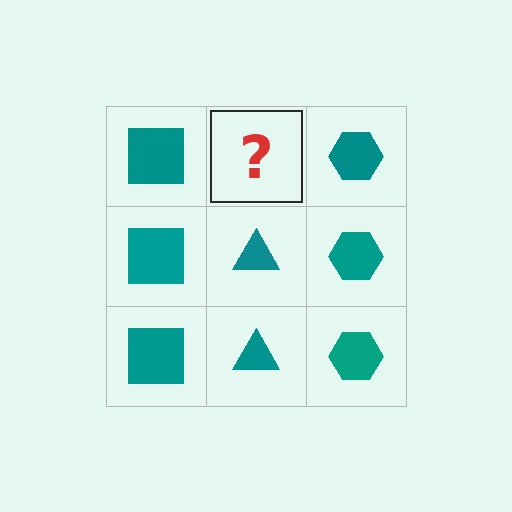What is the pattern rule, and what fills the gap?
The rule is that each column has a consistent shape. The gap should be filled with a teal triangle.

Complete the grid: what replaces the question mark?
The question mark should be replaced with a teal triangle.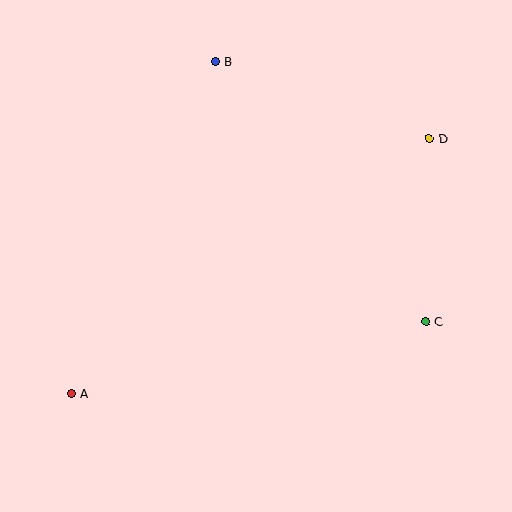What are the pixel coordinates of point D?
Point D is at (429, 139).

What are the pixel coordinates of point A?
Point A is at (71, 394).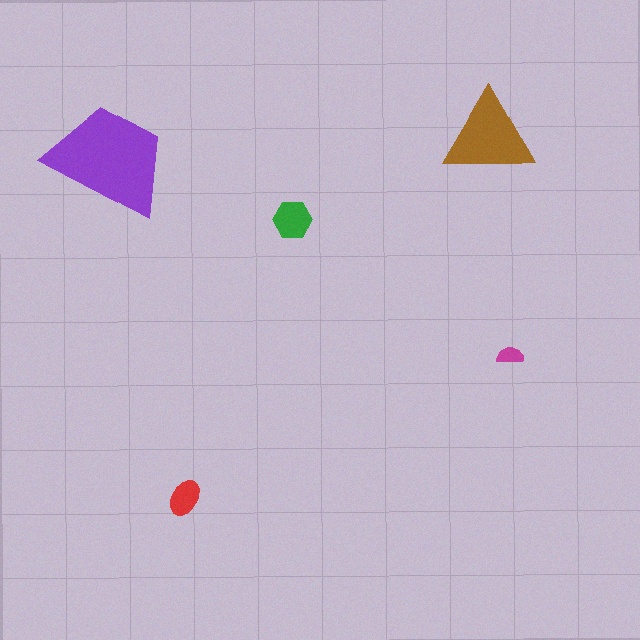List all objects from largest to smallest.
The purple trapezoid, the brown triangle, the green hexagon, the red ellipse, the magenta semicircle.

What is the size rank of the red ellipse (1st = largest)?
4th.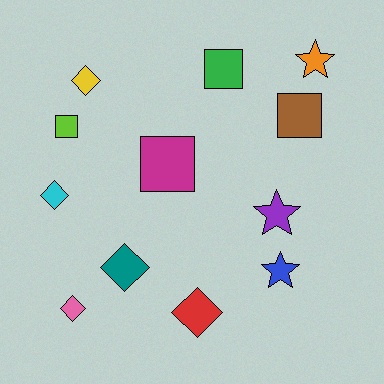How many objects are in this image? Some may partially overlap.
There are 12 objects.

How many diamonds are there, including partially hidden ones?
There are 5 diamonds.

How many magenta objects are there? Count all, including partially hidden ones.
There is 1 magenta object.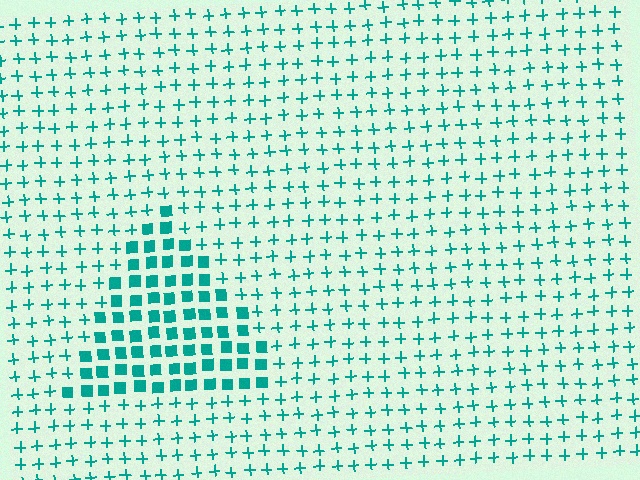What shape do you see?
I see a triangle.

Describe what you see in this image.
The image is filled with small teal elements arranged in a uniform grid. A triangle-shaped region contains squares, while the surrounding area contains plus signs. The boundary is defined purely by the change in element shape.